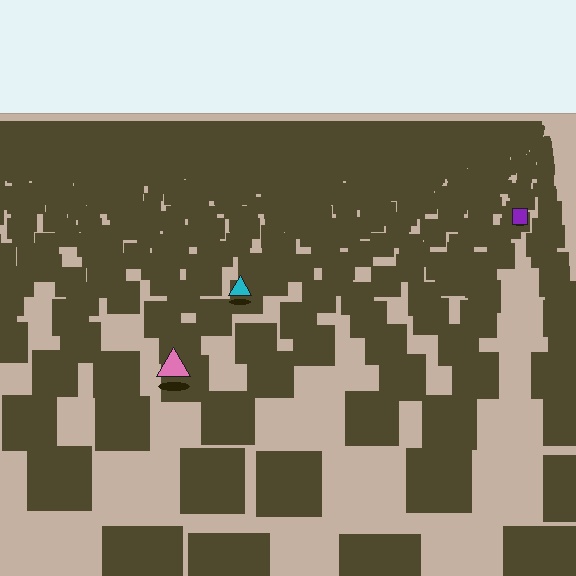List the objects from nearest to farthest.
From nearest to farthest: the pink triangle, the cyan triangle, the purple square.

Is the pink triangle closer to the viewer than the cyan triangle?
Yes. The pink triangle is closer — you can tell from the texture gradient: the ground texture is coarser near it.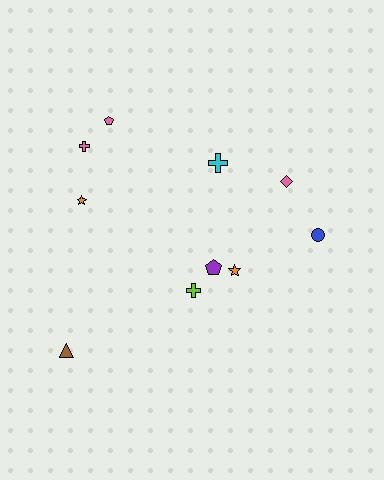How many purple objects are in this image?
There is 1 purple object.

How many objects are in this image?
There are 10 objects.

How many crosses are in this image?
There are 3 crosses.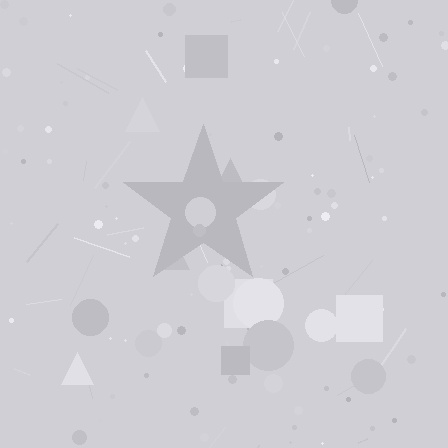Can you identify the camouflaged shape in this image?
The camouflaged shape is a star.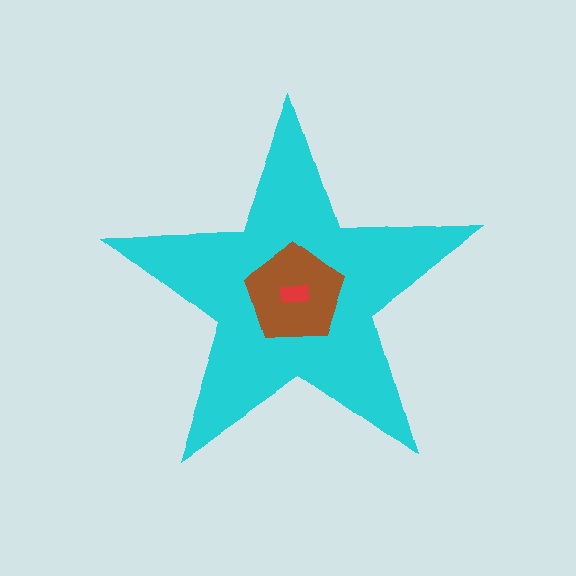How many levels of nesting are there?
3.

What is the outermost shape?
The cyan star.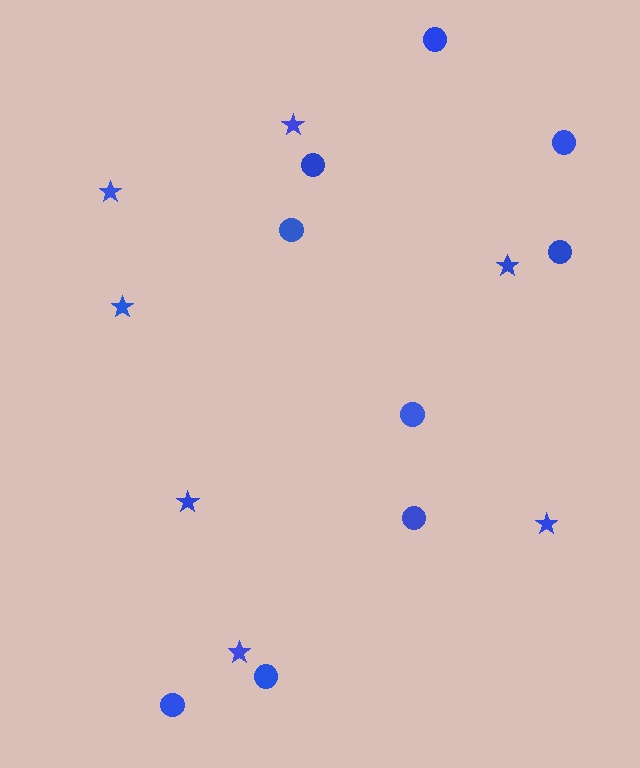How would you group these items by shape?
There are 2 groups: one group of circles (9) and one group of stars (7).